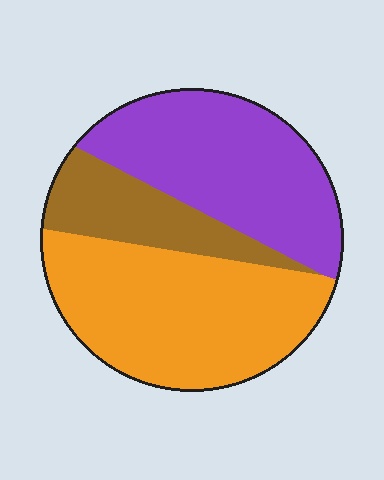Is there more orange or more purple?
Orange.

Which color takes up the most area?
Orange, at roughly 45%.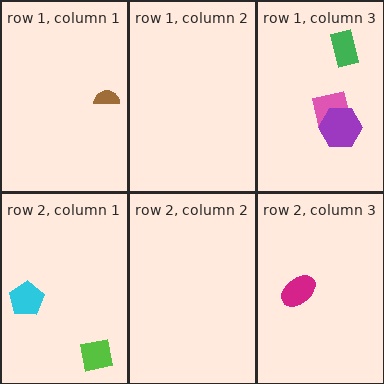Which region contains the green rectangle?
The row 1, column 3 region.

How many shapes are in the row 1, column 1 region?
1.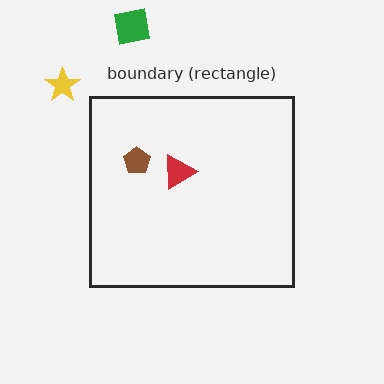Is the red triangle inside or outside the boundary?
Inside.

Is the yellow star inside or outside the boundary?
Outside.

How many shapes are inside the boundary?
2 inside, 2 outside.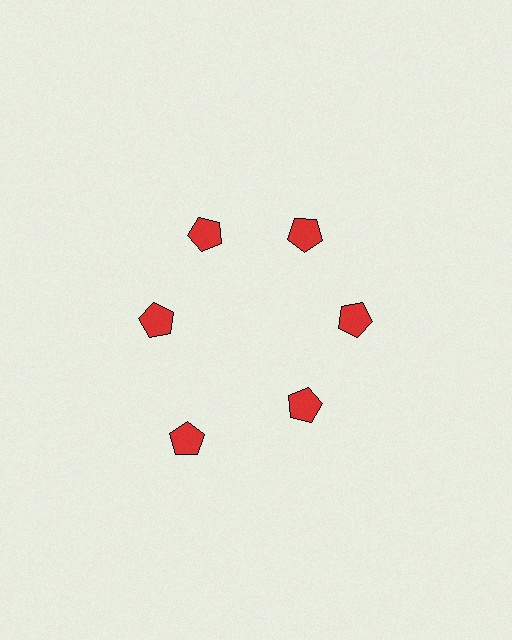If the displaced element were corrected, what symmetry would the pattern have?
It would have 6-fold rotational symmetry — the pattern would map onto itself every 60 degrees.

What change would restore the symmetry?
The symmetry would be restored by moving it inward, back onto the ring so that all 6 pentagons sit at equal angles and equal distance from the center.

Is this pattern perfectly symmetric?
No. The 6 red pentagons are arranged in a ring, but one element near the 7 o'clock position is pushed outward from the center, breaking the 6-fold rotational symmetry.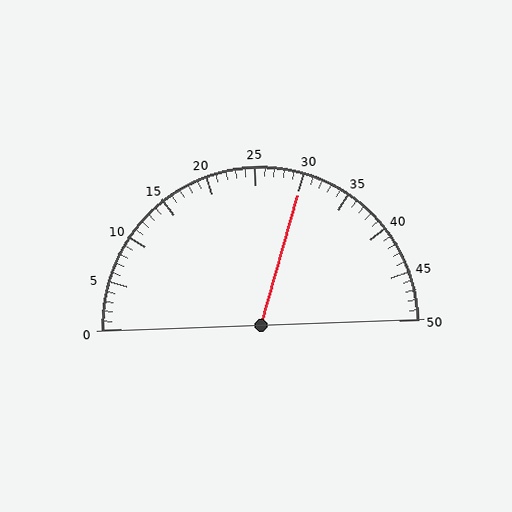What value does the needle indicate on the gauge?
The needle indicates approximately 30.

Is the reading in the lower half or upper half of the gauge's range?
The reading is in the upper half of the range (0 to 50).